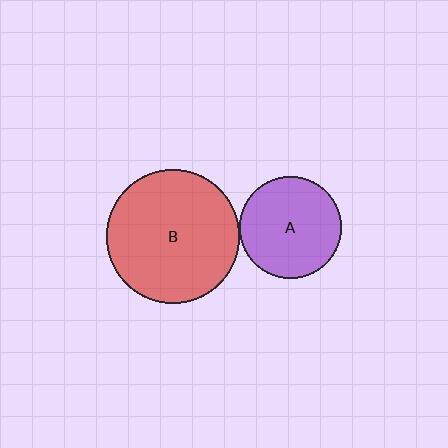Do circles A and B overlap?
Yes.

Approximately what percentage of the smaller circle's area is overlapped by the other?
Approximately 5%.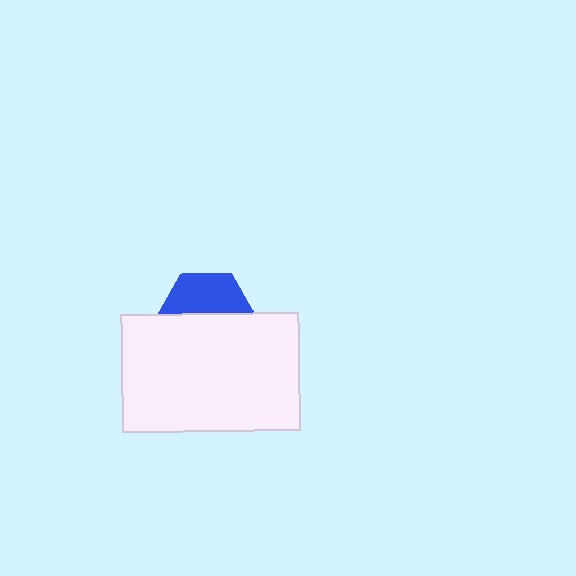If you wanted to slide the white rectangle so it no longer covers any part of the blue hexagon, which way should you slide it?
Slide it down — that is the most direct way to separate the two shapes.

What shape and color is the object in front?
The object in front is a white rectangle.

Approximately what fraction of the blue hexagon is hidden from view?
Roughly 57% of the blue hexagon is hidden behind the white rectangle.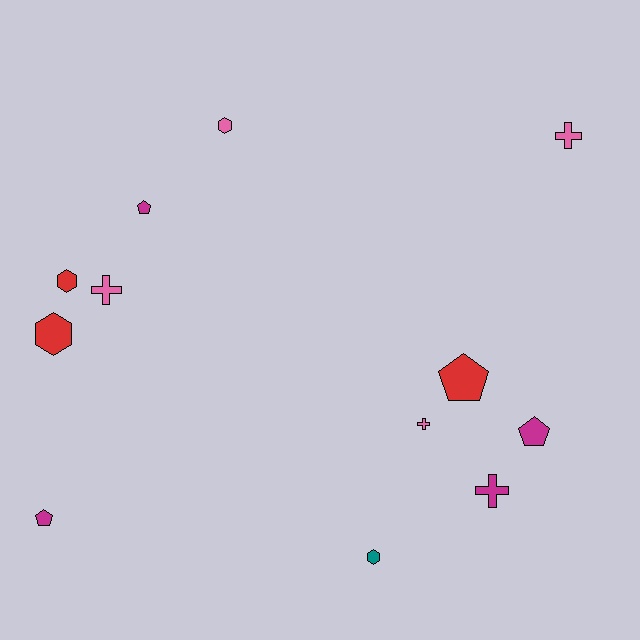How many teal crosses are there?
There are no teal crosses.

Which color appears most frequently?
Magenta, with 4 objects.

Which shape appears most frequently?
Pentagon, with 4 objects.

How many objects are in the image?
There are 12 objects.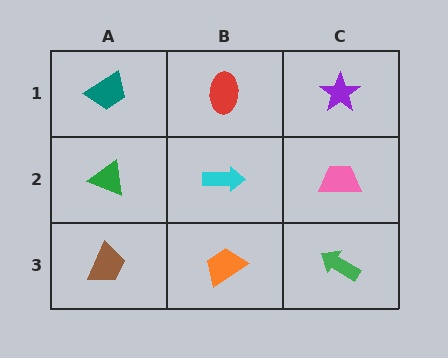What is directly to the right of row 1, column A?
A red ellipse.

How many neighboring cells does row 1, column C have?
2.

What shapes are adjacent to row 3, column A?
A green triangle (row 2, column A), an orange trapezoid (row 3, column B).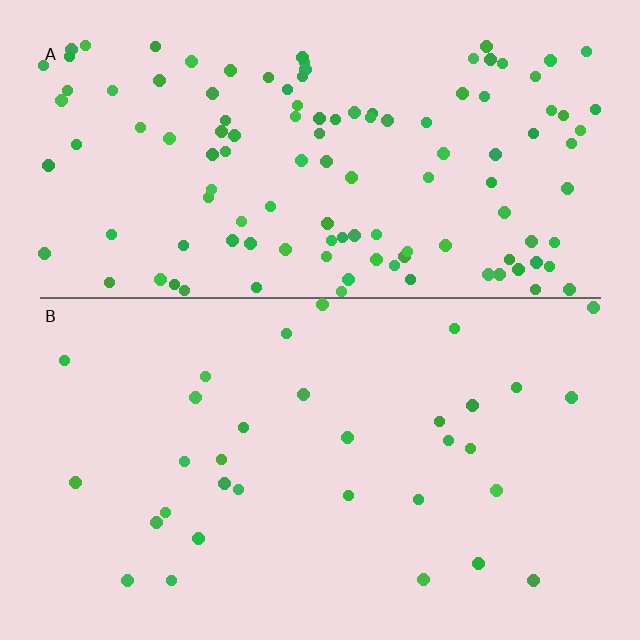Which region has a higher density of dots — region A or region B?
A (the top).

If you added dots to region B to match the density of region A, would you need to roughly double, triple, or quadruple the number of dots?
Approximately quadruple.